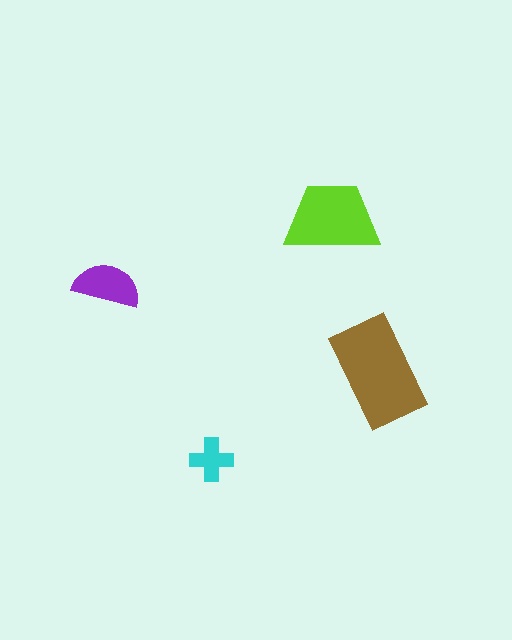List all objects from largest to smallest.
The brown rectangle, the lime trapezoid, the purple semicircle, the cyan cross.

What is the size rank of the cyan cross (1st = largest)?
4th.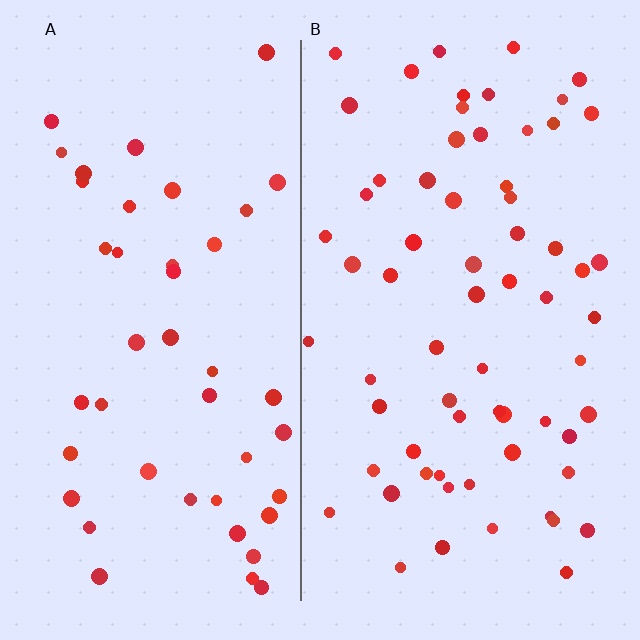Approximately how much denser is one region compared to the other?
Approximately 1.5× — region B over region A.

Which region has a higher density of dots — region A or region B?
B (the right).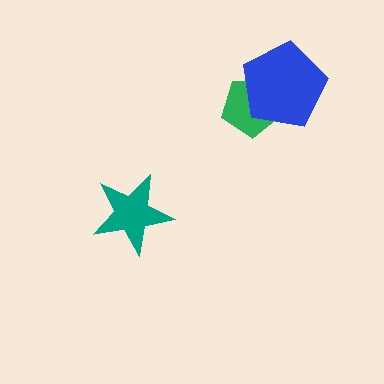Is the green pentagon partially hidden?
Yes, it is partially covered by another shape.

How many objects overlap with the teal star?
0 objects overlap with the teal star.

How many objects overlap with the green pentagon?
1 object overlaps with the green pentagon.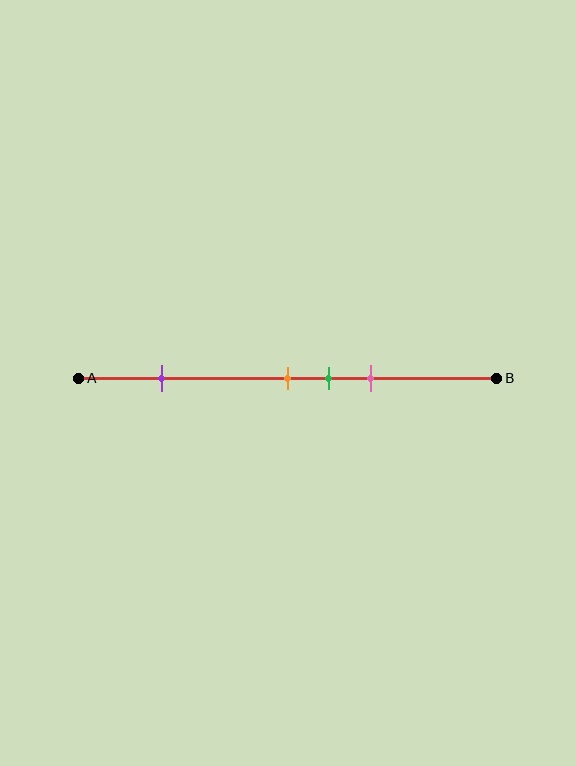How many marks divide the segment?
There are 4 marks dividing the segment.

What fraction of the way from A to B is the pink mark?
The pink mark is approximately 70% (0.7) of the way from A to B.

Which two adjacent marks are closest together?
The orange and green marks are the closest adjacent pair.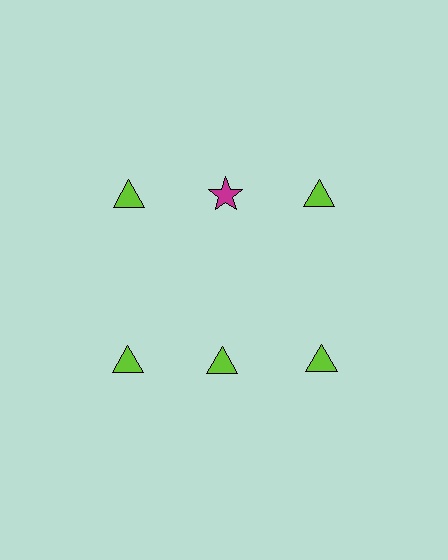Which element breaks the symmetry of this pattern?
The magenta star in the top row, second from left column breaks the symmetry. All other shapes are lime triangles.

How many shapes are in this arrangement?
There are 6 shapes arranged in a grid pattern.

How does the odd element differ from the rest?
It differs in both color (magenta instead of lime) and shape (star instead of triangle).